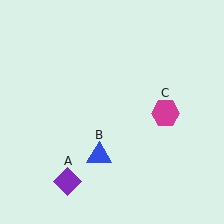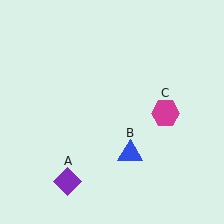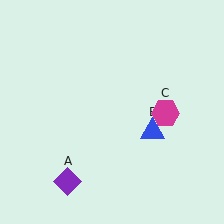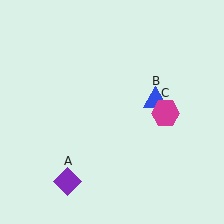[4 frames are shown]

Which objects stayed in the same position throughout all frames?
Purple diamond (object A) and magenta hexagon (object C) remained stationary.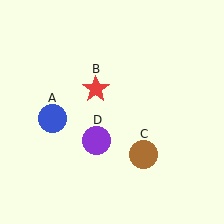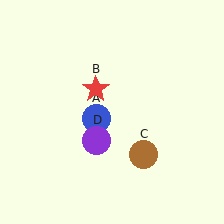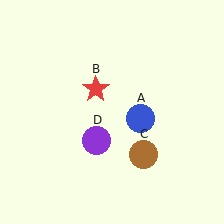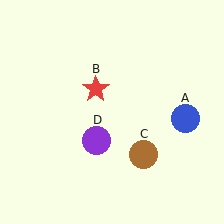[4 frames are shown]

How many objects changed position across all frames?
1 object changed position: blue circle (object A).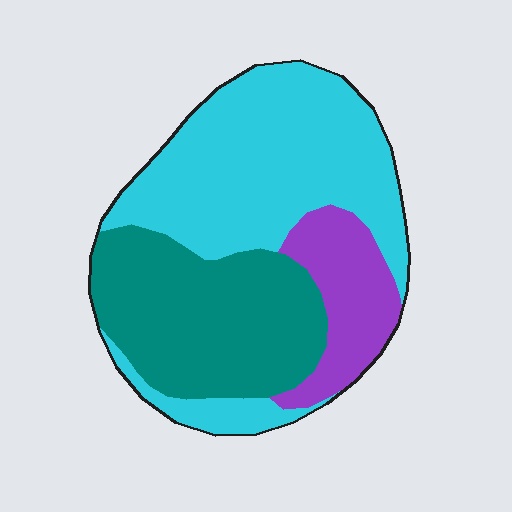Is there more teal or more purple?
Teal.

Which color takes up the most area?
Cyan, at roughly 50%.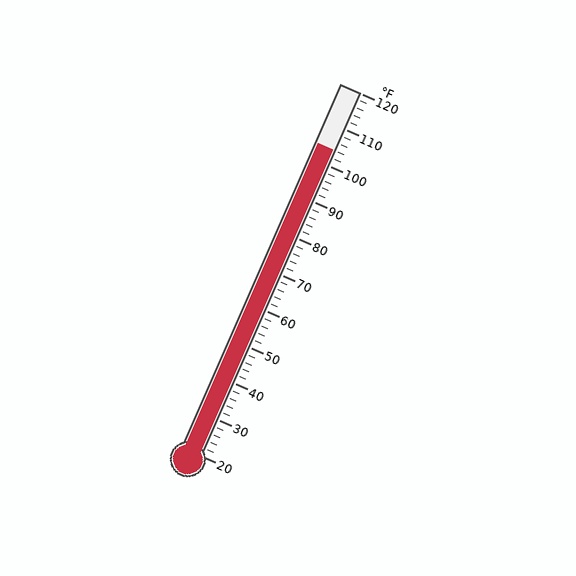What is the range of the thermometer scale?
The thermometer scale ranges from 20°F to 120°F.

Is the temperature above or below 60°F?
The temperature is above 60°F.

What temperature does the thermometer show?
The thermometer shows approximately 104°F.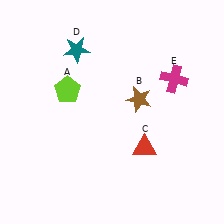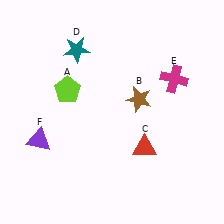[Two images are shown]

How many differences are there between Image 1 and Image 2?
There is 1 difference between the two images.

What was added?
A purple triangle (F) was added in Image 2.